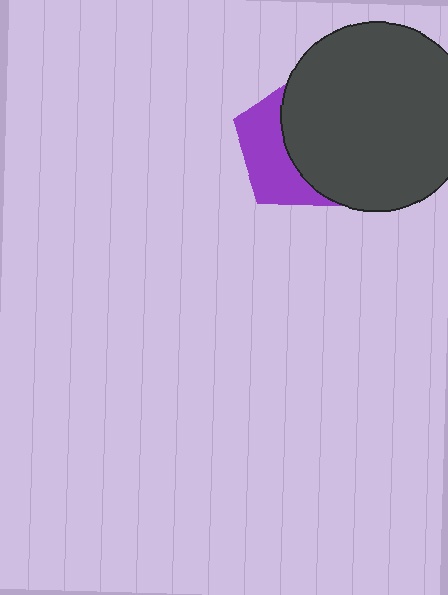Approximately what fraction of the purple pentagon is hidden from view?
Roughly 60% of the purple pentagon is hidden behind the dark gray circle.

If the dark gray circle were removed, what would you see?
You would see the complete purple pentagon.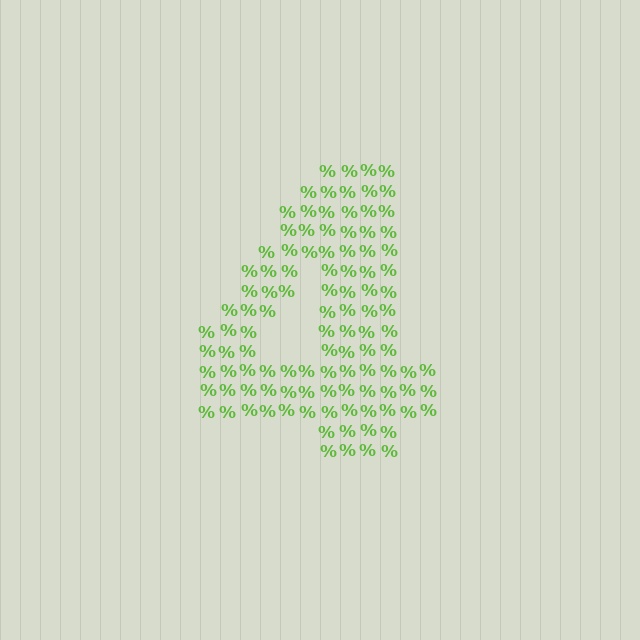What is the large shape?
The large shape is the digit 4.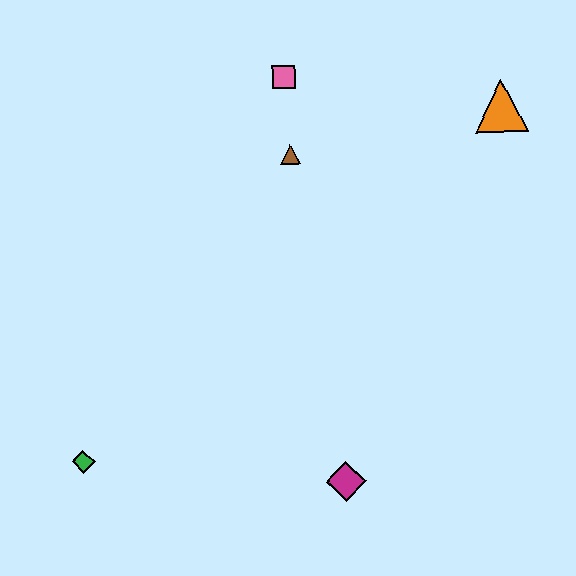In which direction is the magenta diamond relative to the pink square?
The magenta diamond is below the pink square.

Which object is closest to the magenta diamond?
The green diamond is closest to the magenta diamond.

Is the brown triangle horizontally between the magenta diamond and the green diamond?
Yes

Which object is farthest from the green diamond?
The orange triangle is farthest from the green diamond.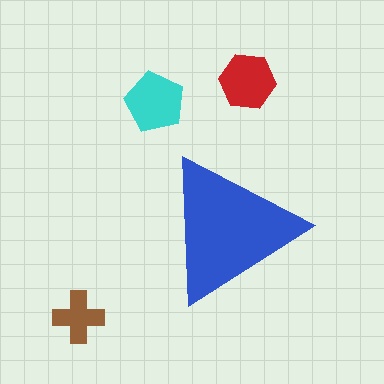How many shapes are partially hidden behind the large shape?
0 shapes are partially hidden.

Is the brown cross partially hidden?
No, the brown cross is fully visible.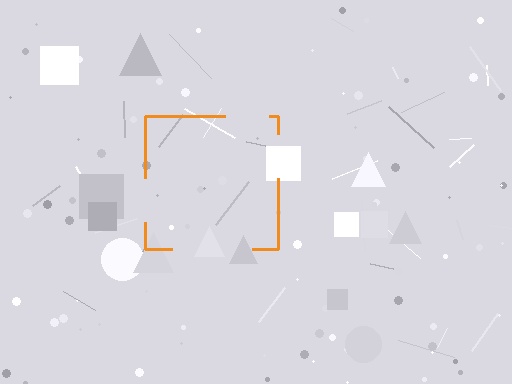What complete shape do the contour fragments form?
The contour fragments form a square.